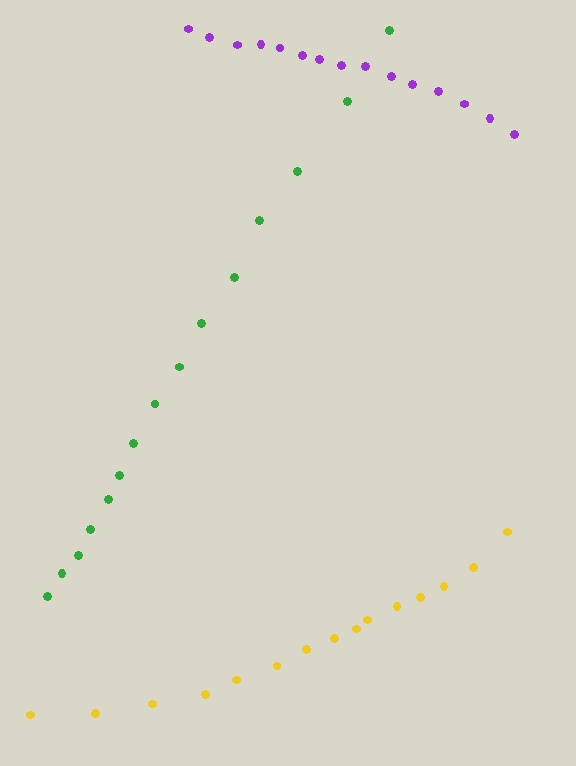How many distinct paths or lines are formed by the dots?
There are 3 distinct paths.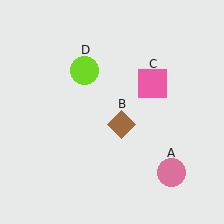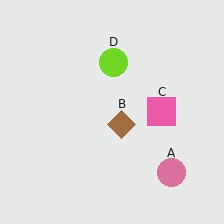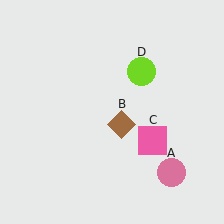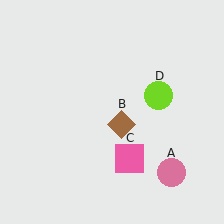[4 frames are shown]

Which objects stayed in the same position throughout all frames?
Pink circle (object A) and brown diamond (object B) remained stationary.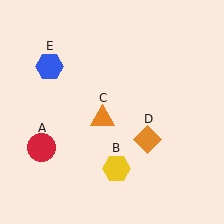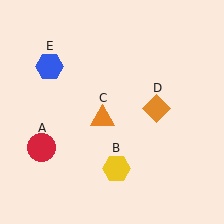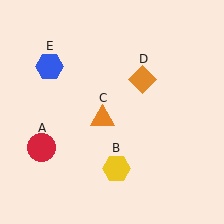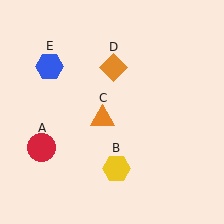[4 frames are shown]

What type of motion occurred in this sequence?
The orange diamond (object D) rotated counterclockwise around the center of the scene.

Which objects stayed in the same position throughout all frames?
Red circle (object A) and yellow hexagon (object B) and orange triangle (object C) and blue hexagon (object E) remained stationary.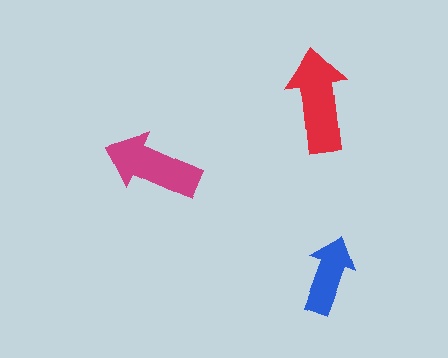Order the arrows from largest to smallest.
the red one, the magenta one, the blue one.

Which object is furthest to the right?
The blue arrow is rightmost.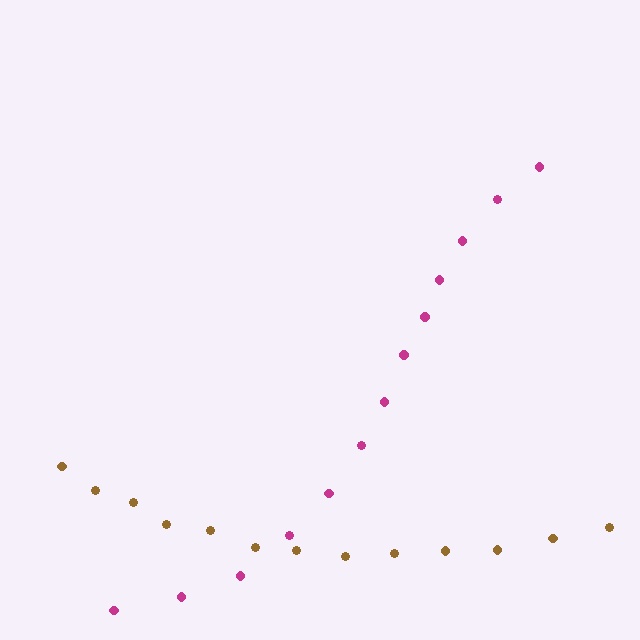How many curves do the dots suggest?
There are 2 distinct paths.